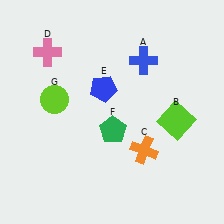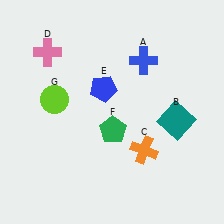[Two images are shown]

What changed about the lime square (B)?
In Image 1, B is lime. In Image 2, it changed to teal.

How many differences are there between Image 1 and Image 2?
There is 1 difference between the two images.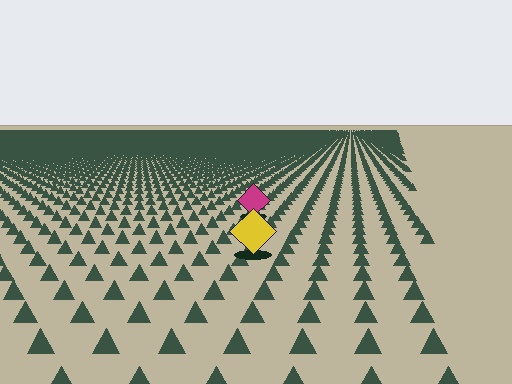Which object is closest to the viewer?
The yellow diamond is closest. The texture marks near it are larger and more spread out.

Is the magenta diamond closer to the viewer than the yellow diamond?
No. The yellow diamond is closer — you can tell from the texture gradient: the ground texture is coarser near it.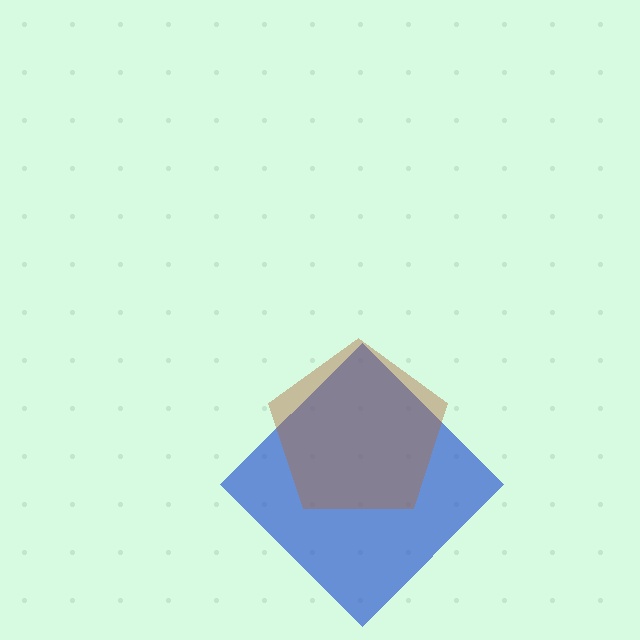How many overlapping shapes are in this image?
There are 2 overlapping shapes in the image.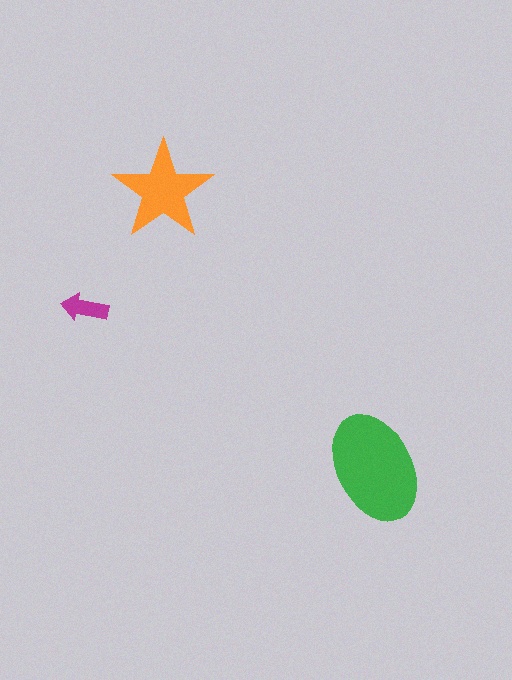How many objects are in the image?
There are 3 objects in the image.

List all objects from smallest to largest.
The magenta arrow, the orange star, the green ellipse.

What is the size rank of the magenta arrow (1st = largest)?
3rd.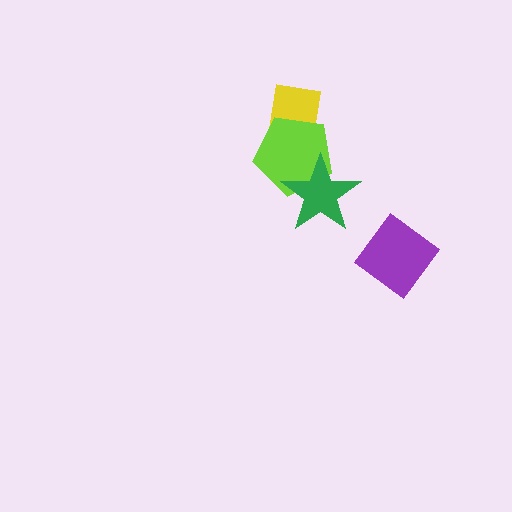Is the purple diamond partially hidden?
No, no other shape covers it.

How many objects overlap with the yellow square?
1 object overlaps with the yellow square.